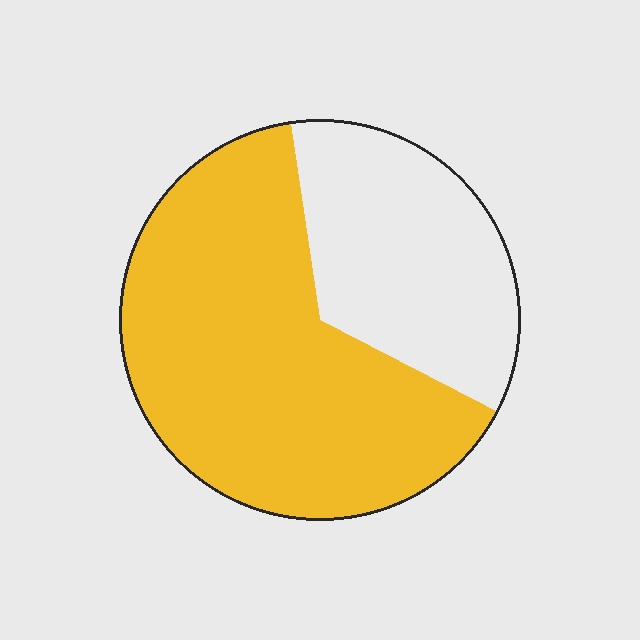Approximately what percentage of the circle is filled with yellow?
Approximately 65%.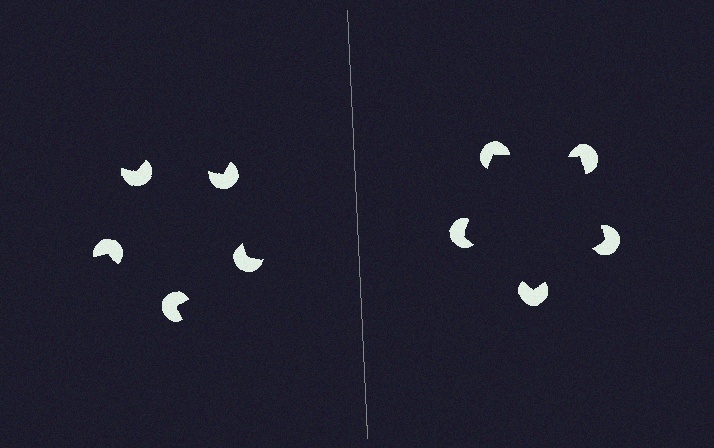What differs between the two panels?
The pac-man discs are positioned identically on both sides; only the wedge orientations differ. On the right they align to a pentagon; on the left they are misaligned.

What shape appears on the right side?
An illusory pentagon.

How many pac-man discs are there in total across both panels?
10 — 5 on each side.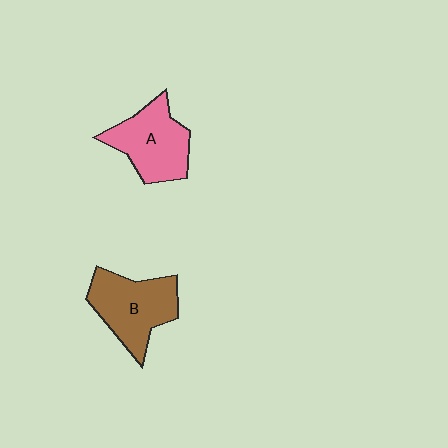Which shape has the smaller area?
Shape A (pink).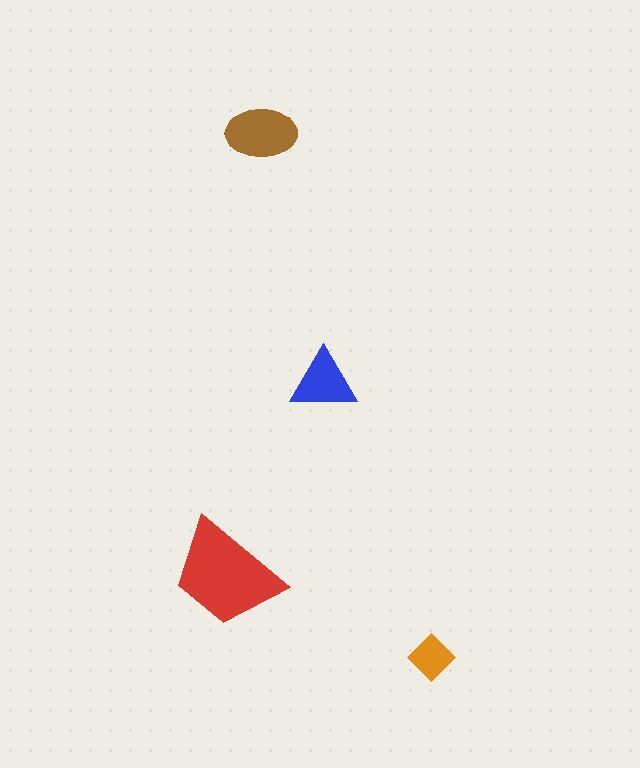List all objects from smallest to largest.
The orange diamond, the blue triangle, the brown ellipse, the red trapezoid.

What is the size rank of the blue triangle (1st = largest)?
3rd.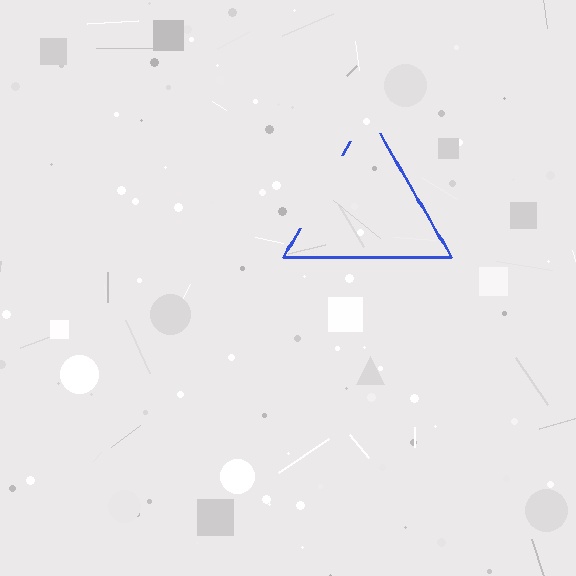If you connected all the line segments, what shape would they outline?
They would outline a triangle.